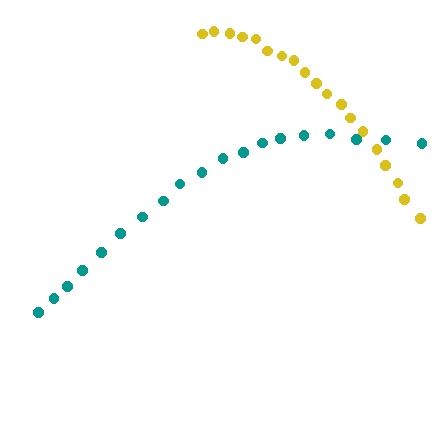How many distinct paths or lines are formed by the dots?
There are 2 distinct paths.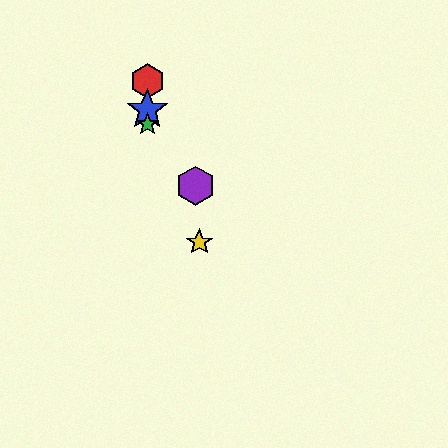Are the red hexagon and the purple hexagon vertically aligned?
No, the red hexagon is at x≈147 and the purple hexagon is at x≈195.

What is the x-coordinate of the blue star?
The blue star is at x≈147.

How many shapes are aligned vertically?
3 shapes (the red hexagon, the blue star, the green star) are aligned vertically.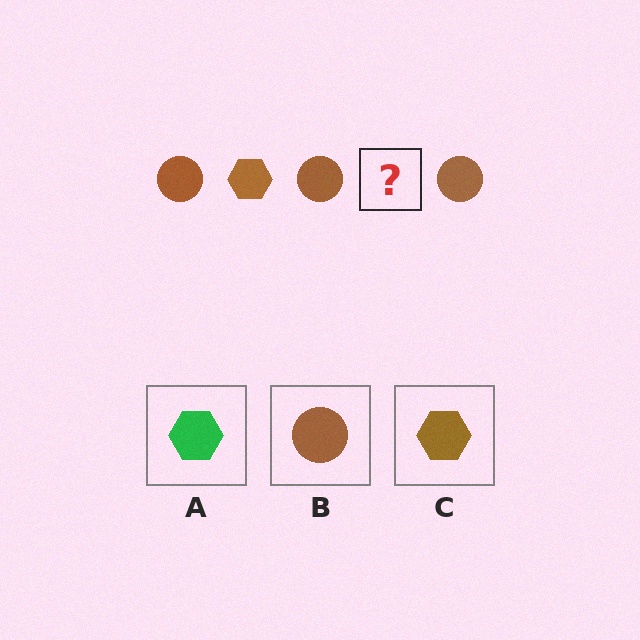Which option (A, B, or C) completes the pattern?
C.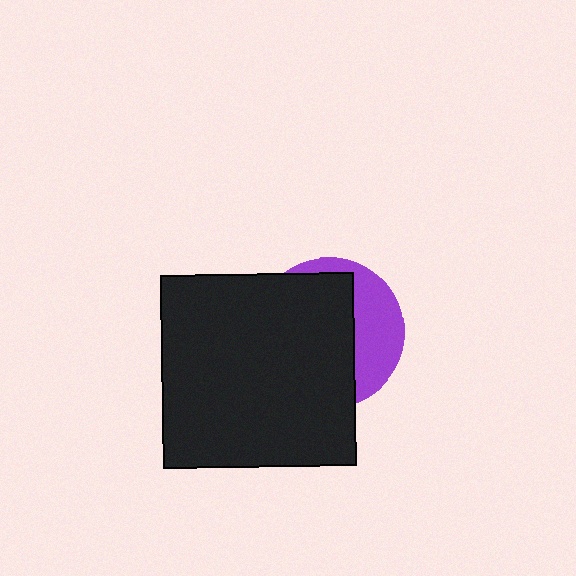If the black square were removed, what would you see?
You would see the complete purple circle.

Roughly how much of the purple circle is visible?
A small part of it is visible (roughly 34%).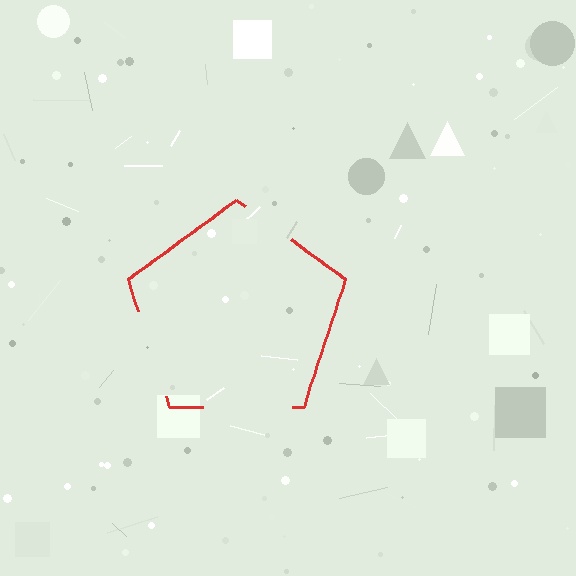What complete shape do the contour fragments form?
The contour fragments form a pentagon.